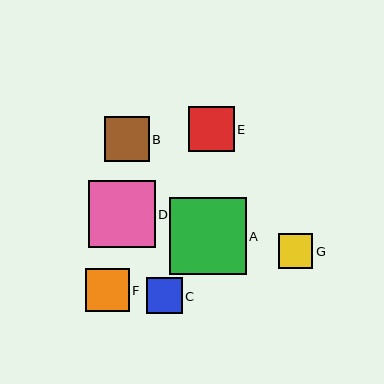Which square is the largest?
Square A is the largest with a size of approximately 77 pixels.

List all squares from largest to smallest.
From largest to smallest: A, D, E, B, F, C, G.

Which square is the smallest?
Square G is the smallest with a size of approximately 34 pixels.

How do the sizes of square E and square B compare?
Square E and square B are approximately the same size.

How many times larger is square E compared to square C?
Square E is approximately 1.3 times the size of square C.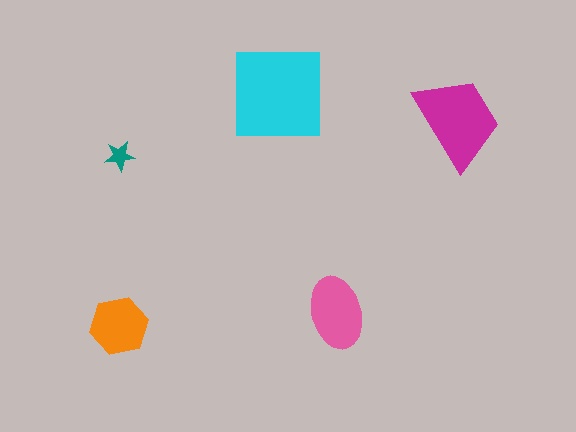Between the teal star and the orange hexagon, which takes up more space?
The orange hexagon.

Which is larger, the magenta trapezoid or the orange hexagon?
The magenta trapezoid.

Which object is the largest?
The cyan square.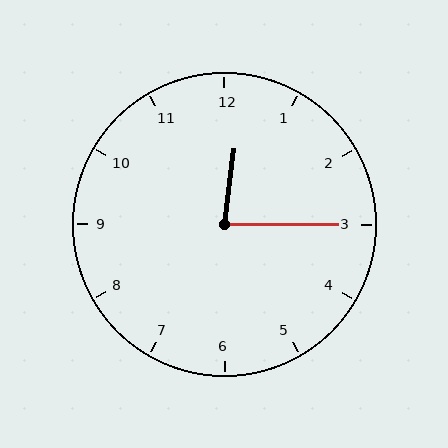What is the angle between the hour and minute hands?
Approximately 82 degrees.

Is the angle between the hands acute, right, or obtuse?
It is acute.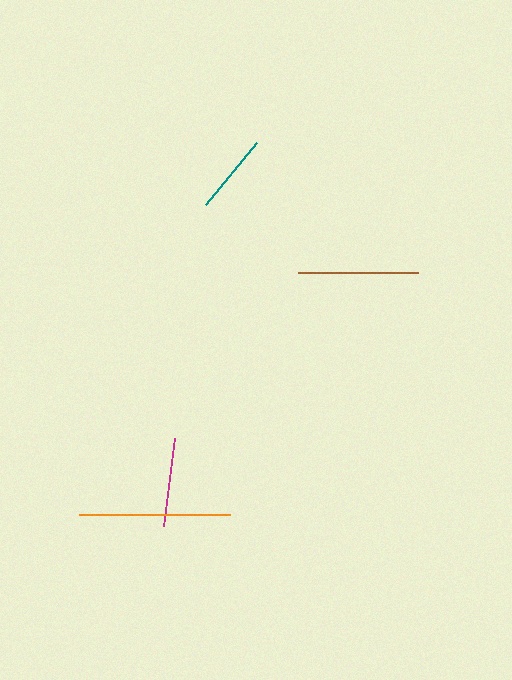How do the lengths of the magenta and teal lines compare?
The magenta and teal lines are approximately the same length.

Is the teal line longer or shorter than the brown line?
The brown line is longer than the teal line.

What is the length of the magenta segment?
The magenta segment is approximately 88 pixels long.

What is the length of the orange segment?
The orange segment is approximately 151 pixels long.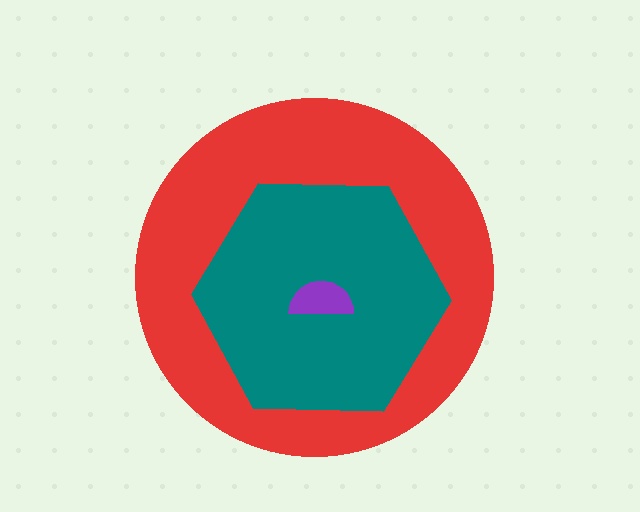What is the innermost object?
The purple semicircle.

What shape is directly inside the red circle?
The teal hexagon.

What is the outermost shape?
The red circle.